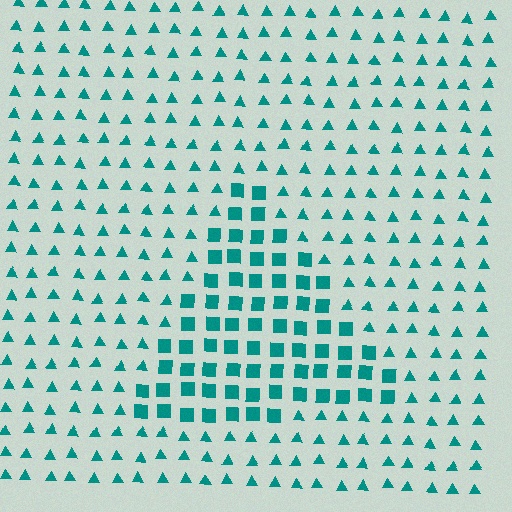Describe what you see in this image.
The image is filled with small teal elements arranged in a uniform grid. A triangle-shaped region contains squares, while the surrounding area contains triangles. The boundary is defined purely by the change in element shape.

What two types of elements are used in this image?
The image uses squares inside the triangle region and triangles outside it.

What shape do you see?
I see a triangle.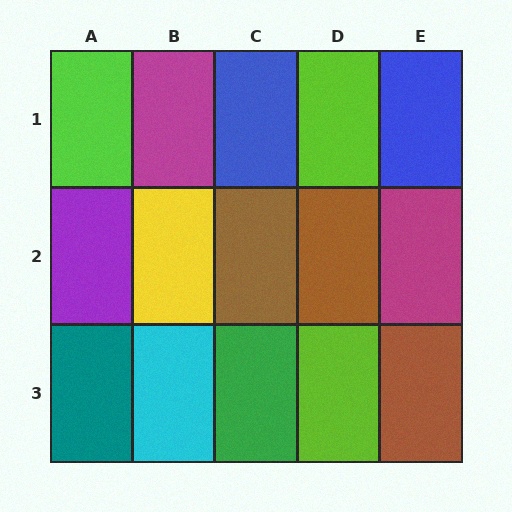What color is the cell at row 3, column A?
Teal.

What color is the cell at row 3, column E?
Brown.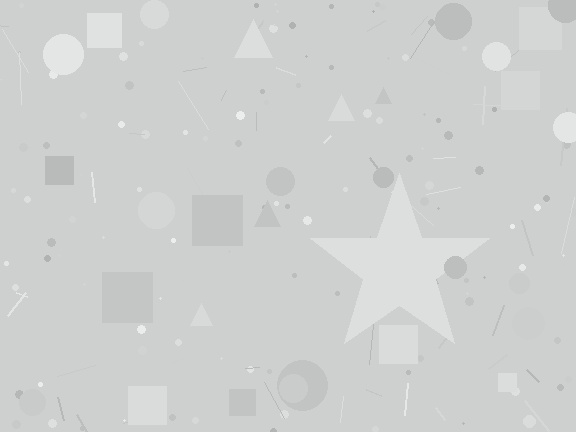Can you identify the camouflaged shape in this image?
The camouflaged shape is a star.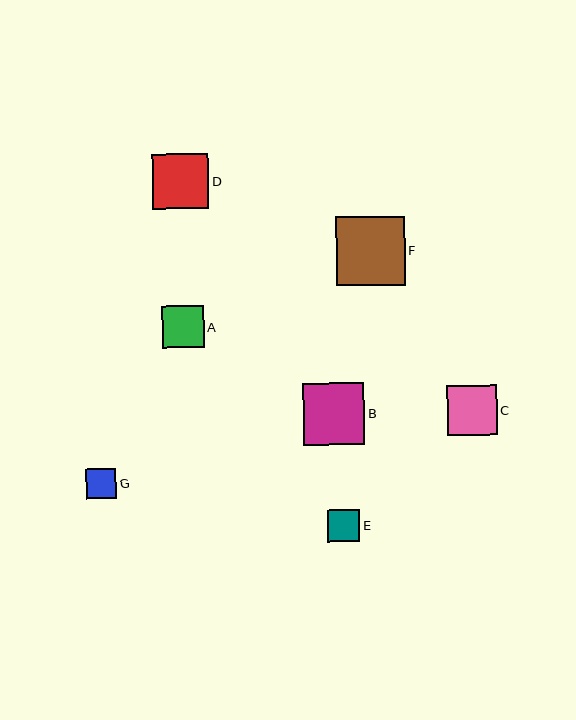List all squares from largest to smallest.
From largest to smallest: F, B, D, C, A, E, G.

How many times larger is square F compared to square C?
Square F is approximately 1.4 times the size of square C.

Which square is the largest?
Square F is the largest with a size of approximately 69 pixels.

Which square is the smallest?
Square G is the smallest with a size of approximately 30 pixels.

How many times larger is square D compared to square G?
Square D is approximately 1.8 times the size of square G.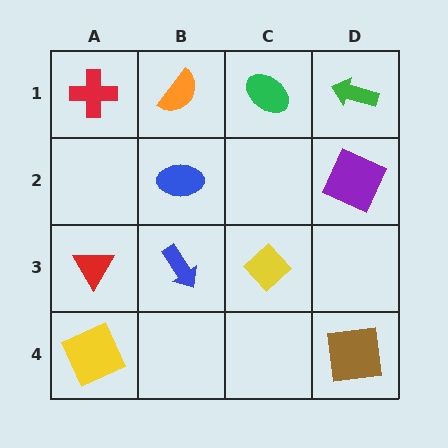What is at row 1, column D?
A green arrow.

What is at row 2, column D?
A purple square.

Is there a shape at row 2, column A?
No, that cell is empty.